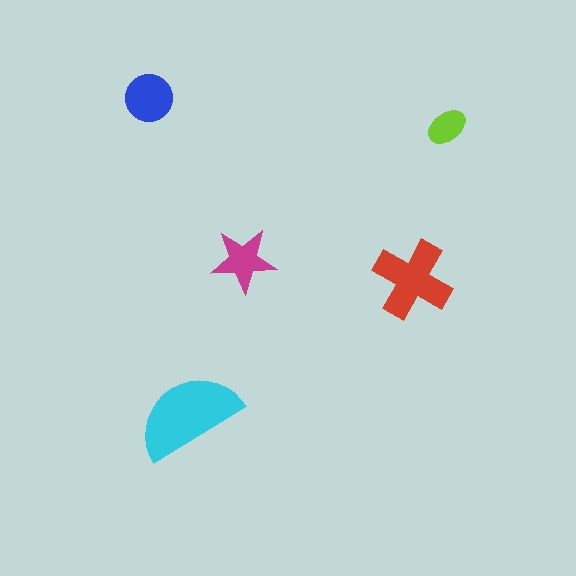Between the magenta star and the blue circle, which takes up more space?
The blue circle.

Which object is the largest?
The cyan semicircle.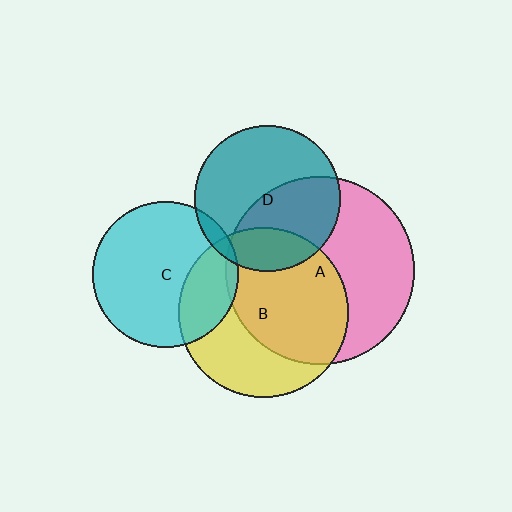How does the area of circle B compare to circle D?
Approximately 1.3 times.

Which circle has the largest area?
Circle A (pink).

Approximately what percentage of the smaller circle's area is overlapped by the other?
Approximately 20%.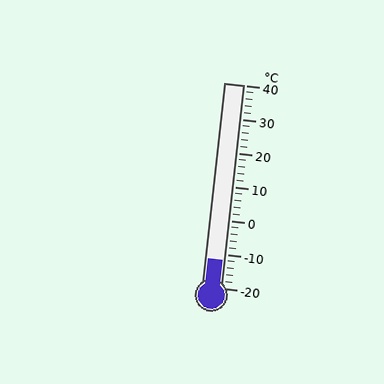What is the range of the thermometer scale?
The thermometer scale ranges from -20°C to 40°C.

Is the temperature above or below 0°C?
The temperature is below 0°C.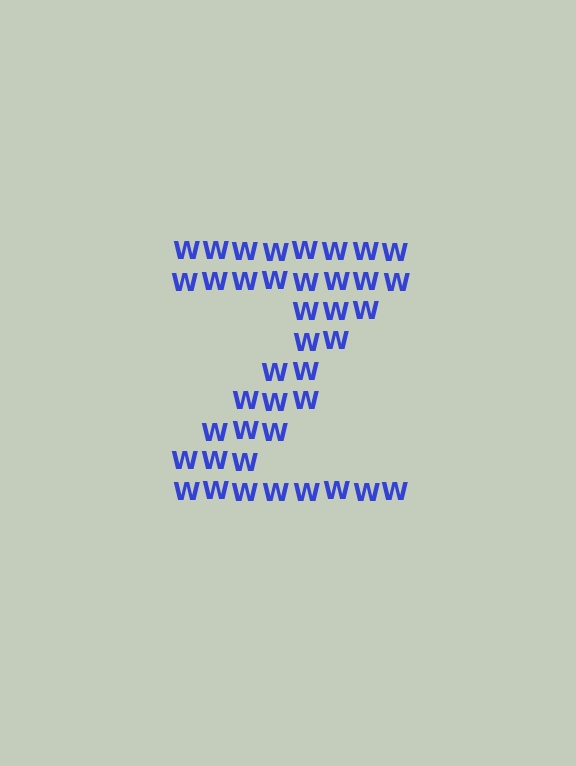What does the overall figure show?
The overall figure shows the letter Z.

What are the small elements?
The small elements are letter W's.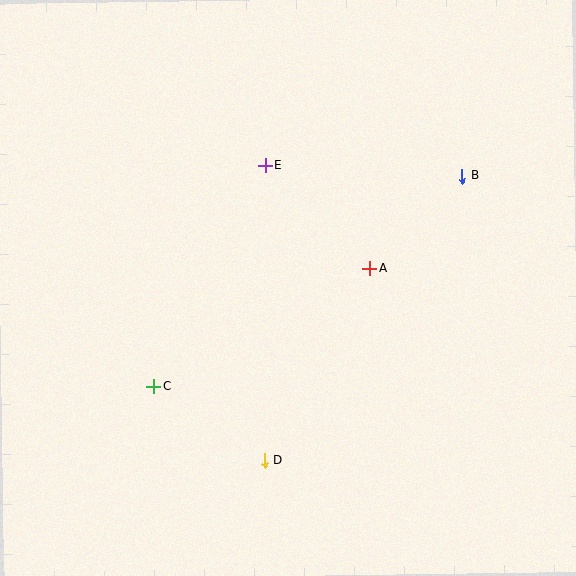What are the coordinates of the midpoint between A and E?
The midpoint between A and E is at (318, 217).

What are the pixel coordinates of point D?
Point D is at (265, 461).